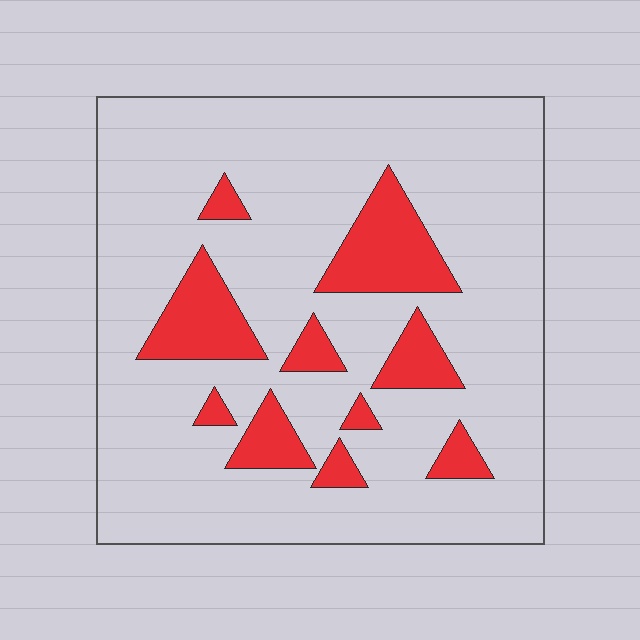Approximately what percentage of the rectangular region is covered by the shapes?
Approximately 15%.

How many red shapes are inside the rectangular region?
10.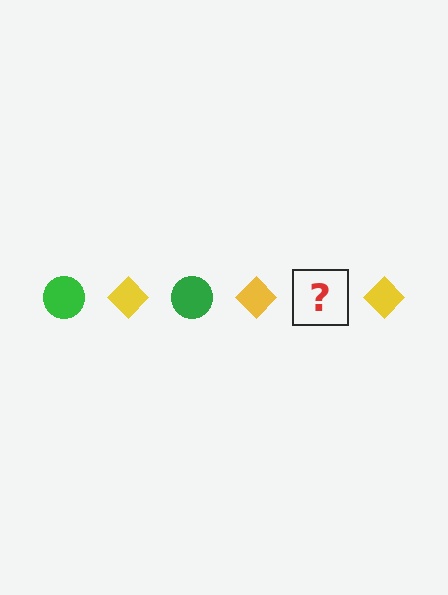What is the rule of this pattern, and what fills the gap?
The rule is that the pattern alternates between green circle and yellow diamond. The gap should be filled with a green circle.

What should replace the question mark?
The question mark should be replaced with a green circle.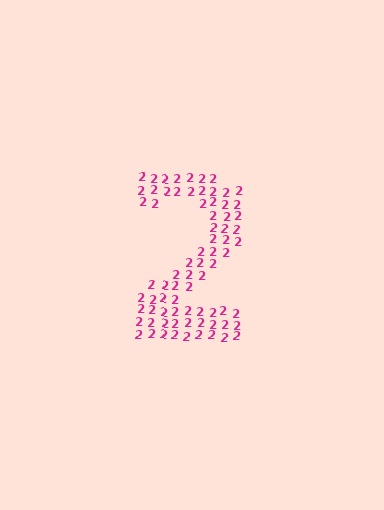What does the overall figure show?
The overall figure shows the digit 2.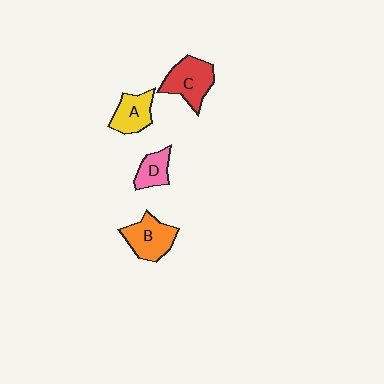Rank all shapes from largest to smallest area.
From largest to smallest: C (red), B (orange), A (yellow), D (pink).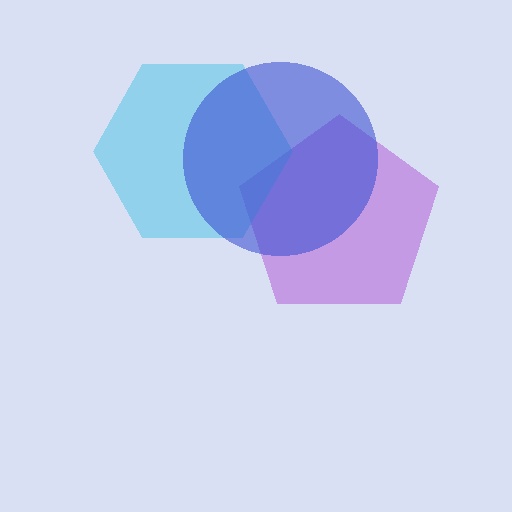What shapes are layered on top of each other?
The layered shapes are: a purple pentagon, a cyan hexagon, a blue circle.